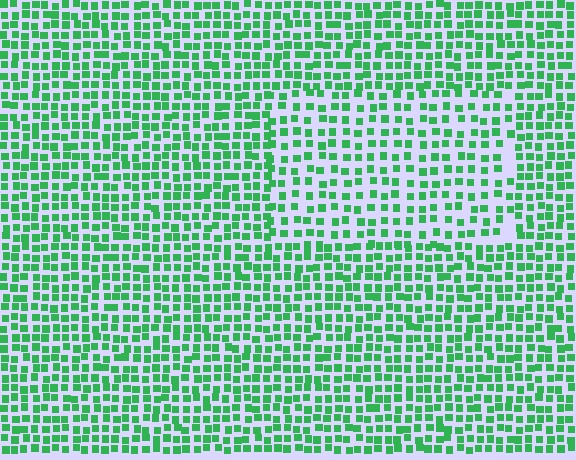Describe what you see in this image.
The image contains small green elements arranged at two different densities. A rectangle-shaped region is visible where the elements are less densely packed than the surrounding area.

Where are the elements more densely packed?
The elements are more densely packed outside the rectangle boundary.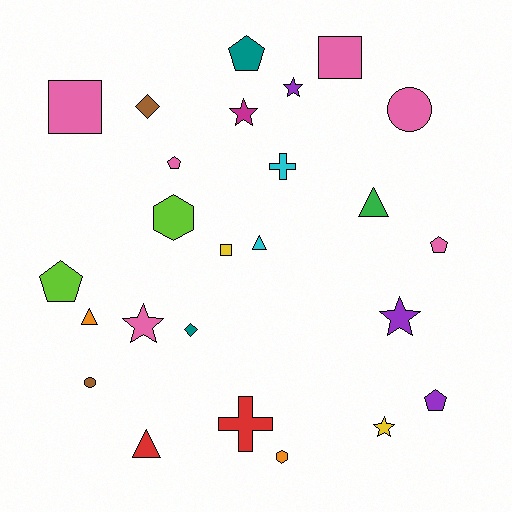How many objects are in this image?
There are 25 objects.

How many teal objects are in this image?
There are 2 teal objects.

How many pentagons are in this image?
There are 5 pentagons.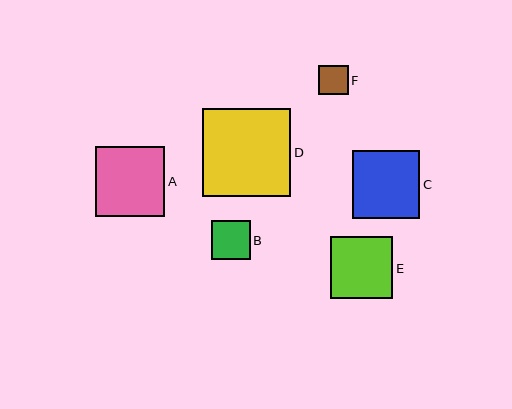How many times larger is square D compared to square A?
Square D is approximately 1.3 times the size of square A.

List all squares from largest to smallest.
From largest to smallest: D, A, C, E, B, F.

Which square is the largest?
Square D is the largest with a size of approximately 88 pixels.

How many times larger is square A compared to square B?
Square A is approximately 1.8 times the size of square B.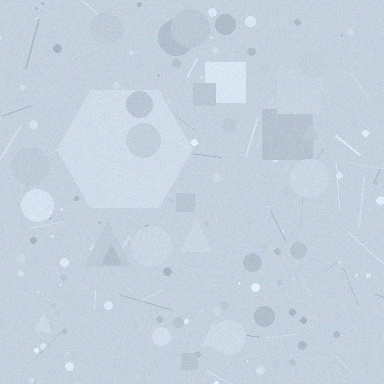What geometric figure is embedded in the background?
A hexagon is embedded in the background.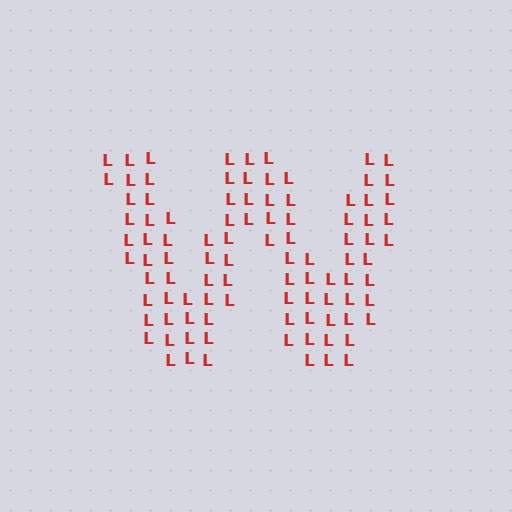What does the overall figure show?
The overall figure shows the letter W.